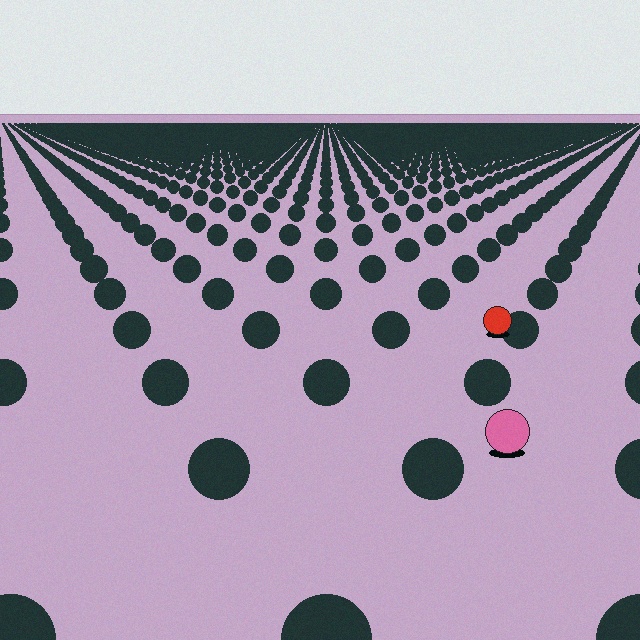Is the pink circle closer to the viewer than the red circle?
Yes. The pink circle is closer — you can tell from the texture gradient: the ground texture is coarser near it.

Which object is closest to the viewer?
The pink circle is closest. The texture marks near it are larger and more spread out.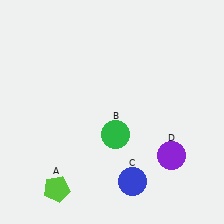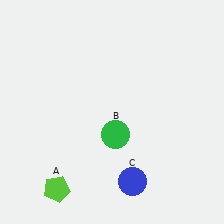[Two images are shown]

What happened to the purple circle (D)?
The purple circle (D) was removed in Image 2. It was in the bottom-right area of Image 1.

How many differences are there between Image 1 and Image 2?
There is 1 difference between the two images.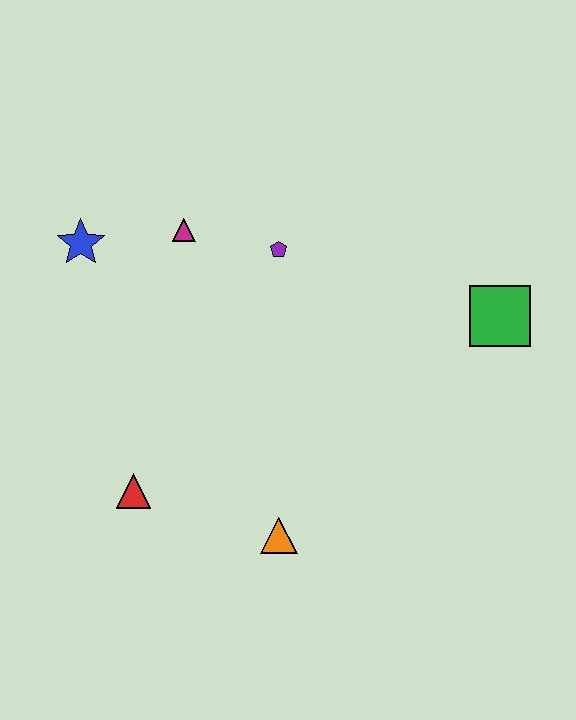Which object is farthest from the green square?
The blue star is farthest from the green square.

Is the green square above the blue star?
No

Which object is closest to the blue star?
The magenta triangle is closest to the blue star.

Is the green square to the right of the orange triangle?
Yes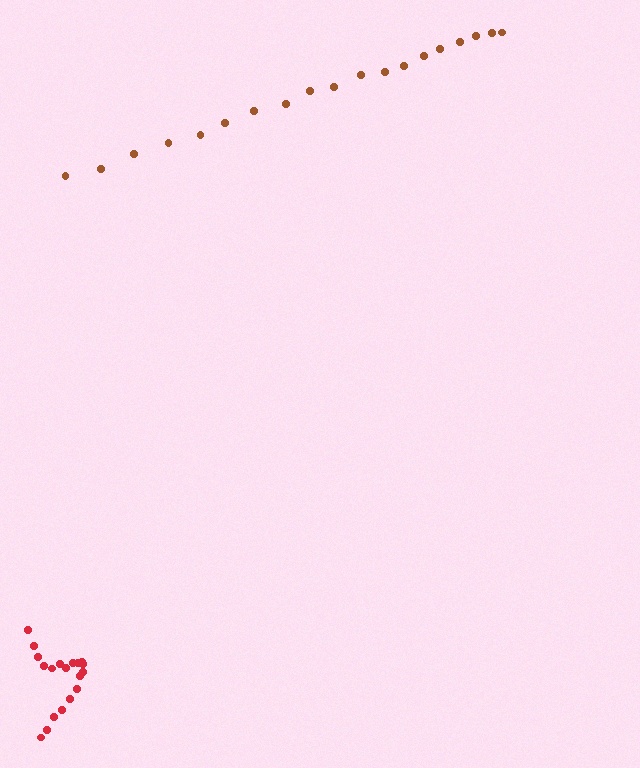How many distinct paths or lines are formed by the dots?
There are 2 distinct paths.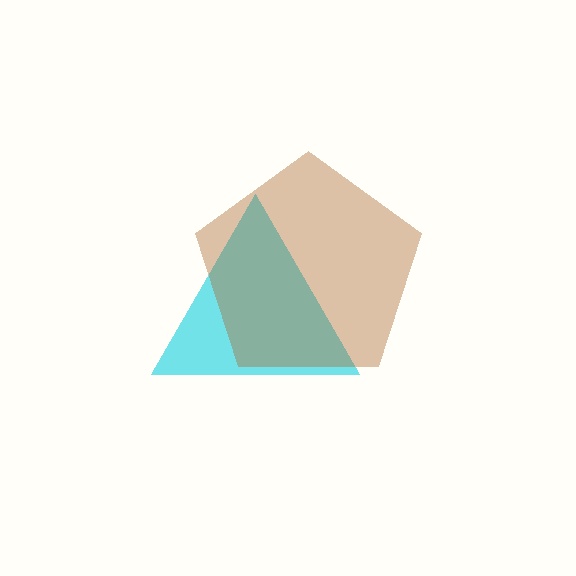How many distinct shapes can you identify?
There are 2 distinct shapes: a cyan triangle, a brown pentagon.